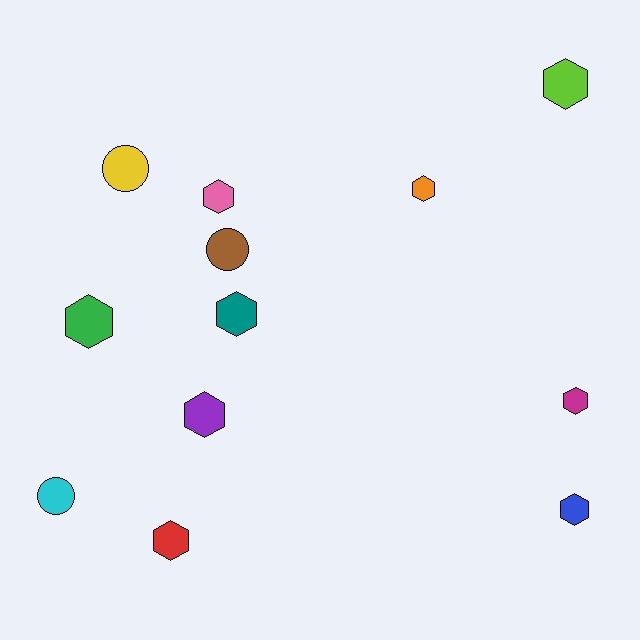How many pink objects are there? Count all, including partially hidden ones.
There is 1 pink object.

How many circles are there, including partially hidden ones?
There are 3 circles.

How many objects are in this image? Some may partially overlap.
There are 12 objects.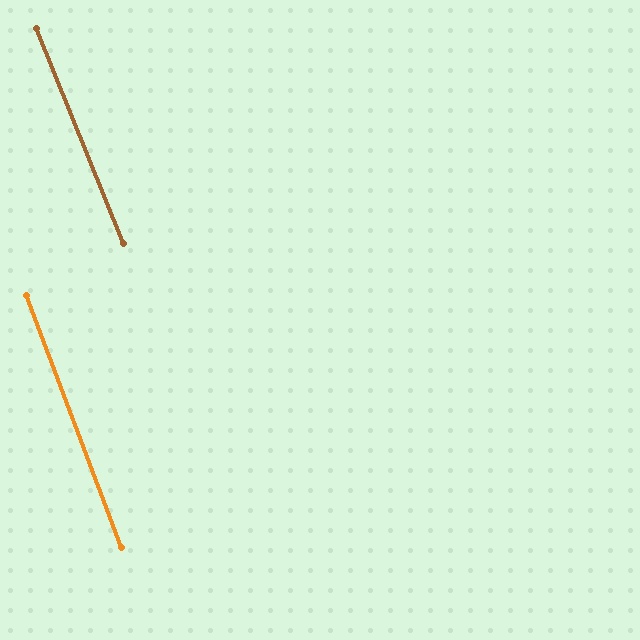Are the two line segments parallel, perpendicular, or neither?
Parallel — their directions differ by only 1.3°.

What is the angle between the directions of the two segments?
Approximately 1 degree.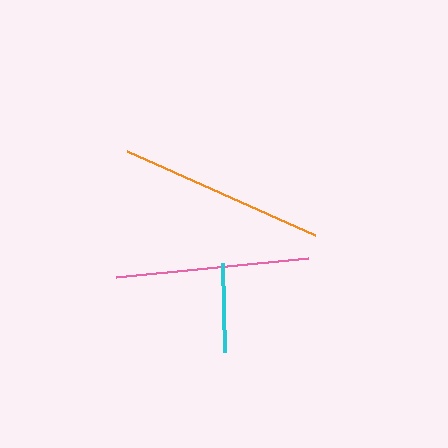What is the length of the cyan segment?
The cyan segment is approximately 89 pixels long.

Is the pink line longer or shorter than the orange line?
The orange line is longer than the pink line.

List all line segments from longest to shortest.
From longest to shortest: orange, pink, cyan.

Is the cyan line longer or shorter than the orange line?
The orange line is longer than the cyan line.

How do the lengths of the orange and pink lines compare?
The orange and pink lines are approximately the same length.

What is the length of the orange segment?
The orange segment is approximately 206 pixels long.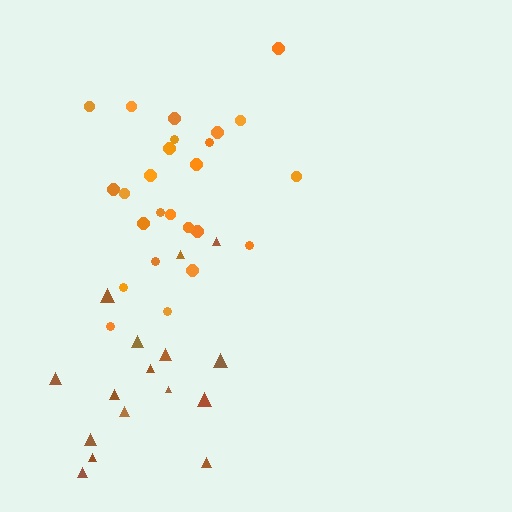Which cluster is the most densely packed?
Orange.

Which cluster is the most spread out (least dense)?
Brown.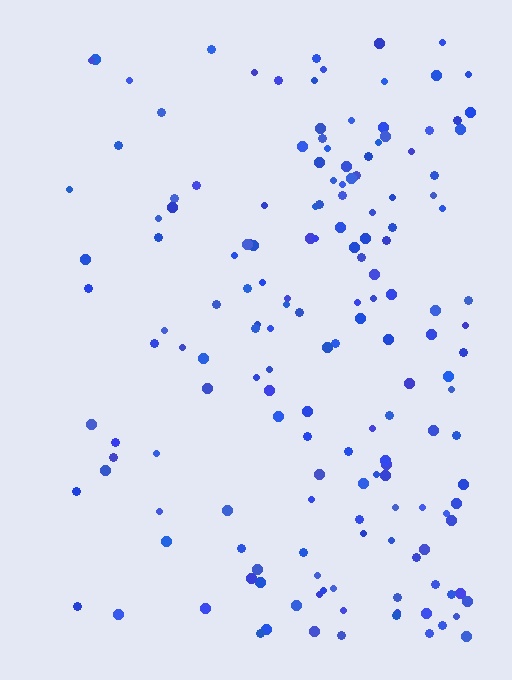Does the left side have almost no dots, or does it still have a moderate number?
Still a moderate number, just noticeably fewer than the right.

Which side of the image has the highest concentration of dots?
The right.